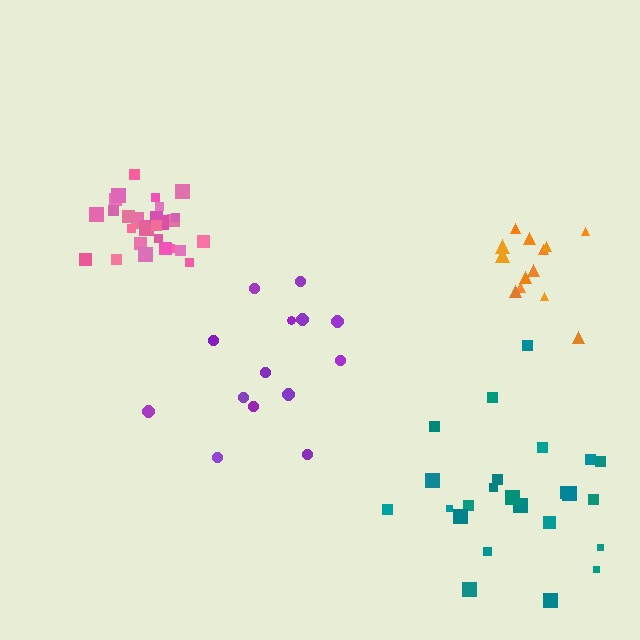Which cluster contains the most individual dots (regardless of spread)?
Pink (29).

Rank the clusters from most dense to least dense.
pink, orange, teal, purple.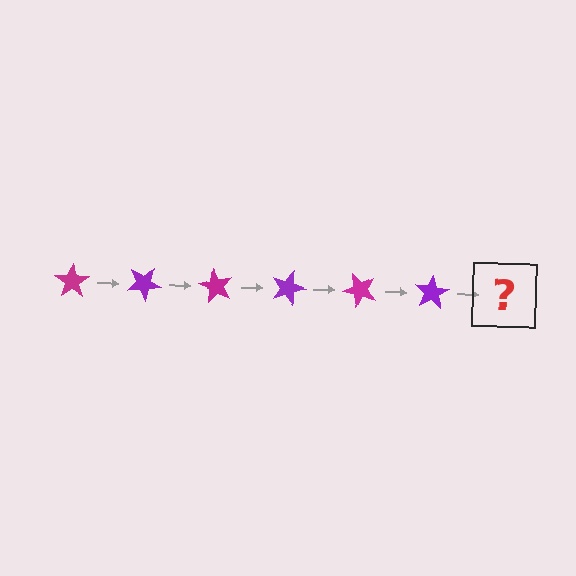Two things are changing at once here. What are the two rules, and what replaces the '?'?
The two rules are that it rotates 30 degrees each step and the color cycles through magenta and purple. The '?' should be a magenta star, rotated 180 degrees from the start.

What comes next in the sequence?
The next element should be a magenta star, rotated 180 degrees from the start.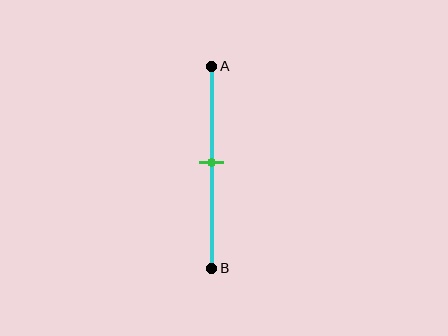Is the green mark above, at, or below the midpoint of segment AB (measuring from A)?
The green mark is approximately at the midpoint of segment AB.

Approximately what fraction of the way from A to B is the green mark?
The green mark is approximately 50% of the way from A to B.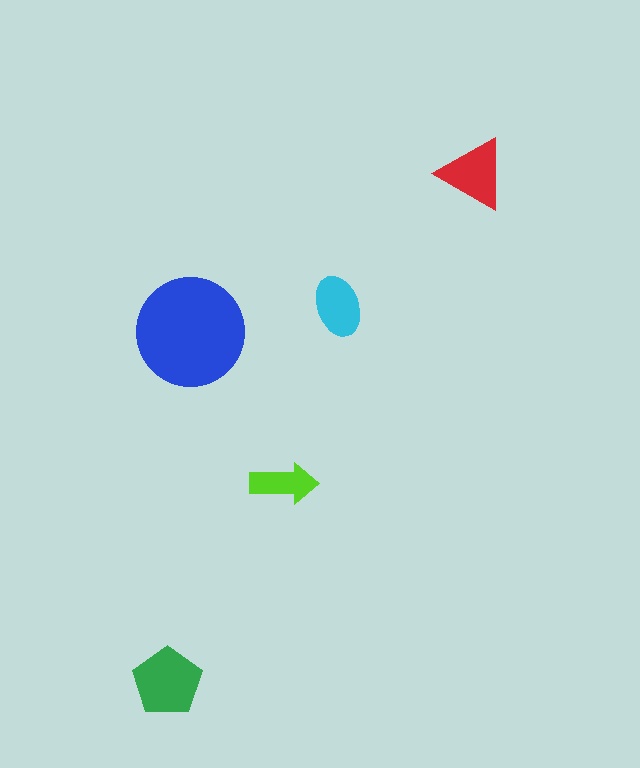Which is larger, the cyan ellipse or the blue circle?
The blue circle.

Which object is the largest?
The blue circle.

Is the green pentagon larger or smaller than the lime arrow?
Larger.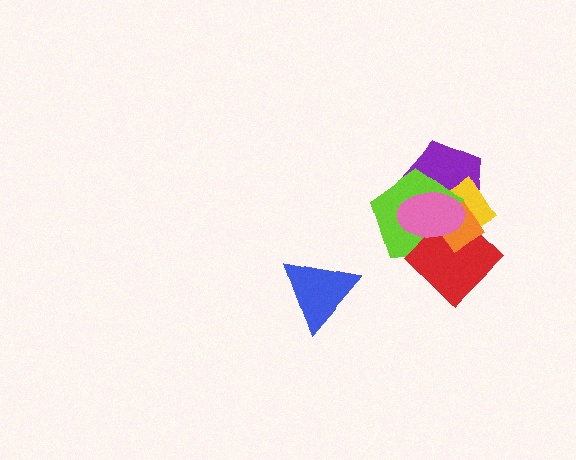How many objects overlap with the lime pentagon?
5 objects overlap with the lime pentagon.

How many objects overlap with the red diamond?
5 objects overlap with the red diamond.